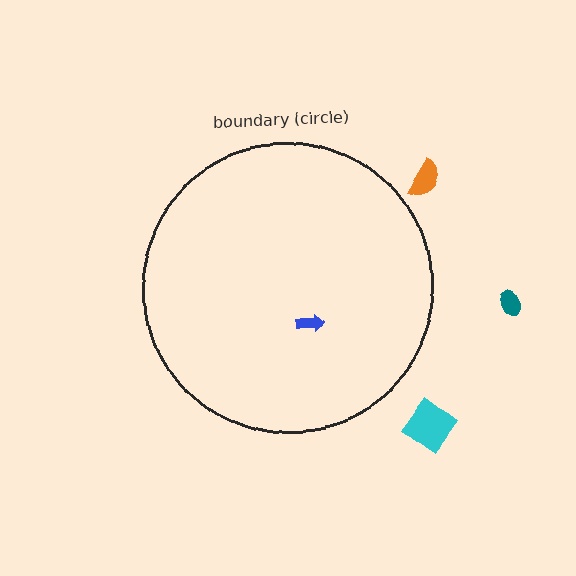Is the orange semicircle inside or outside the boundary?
Outside.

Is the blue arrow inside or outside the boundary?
Inside.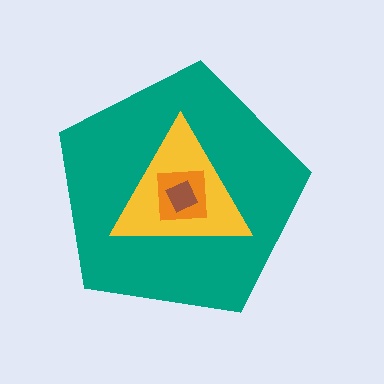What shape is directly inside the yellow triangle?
The orange square.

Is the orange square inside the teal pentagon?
Yes.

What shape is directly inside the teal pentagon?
The yellow triangle.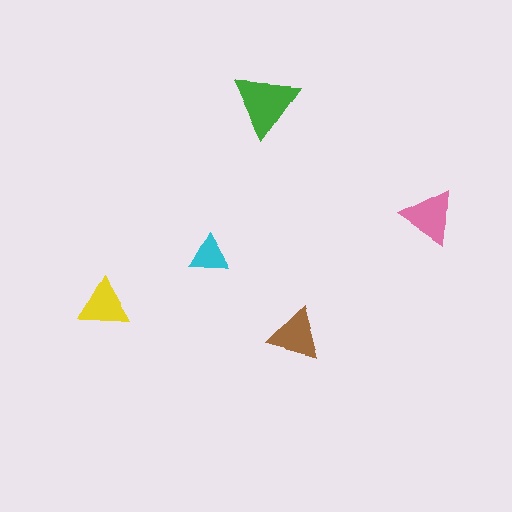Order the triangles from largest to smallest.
the green one, the pink one, the brown one, the yellow one, the cyan one.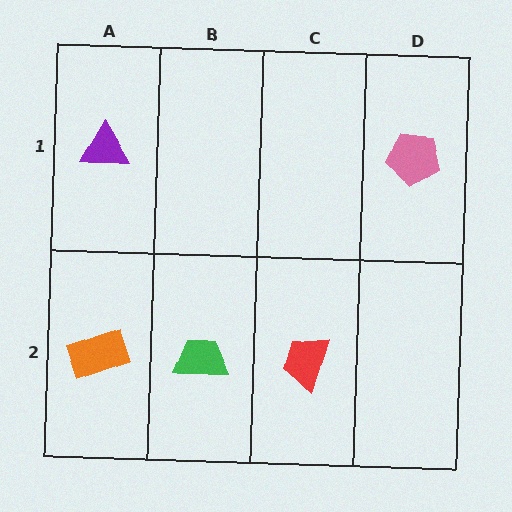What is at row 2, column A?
An orange rectangle.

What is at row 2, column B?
A green trapezoid.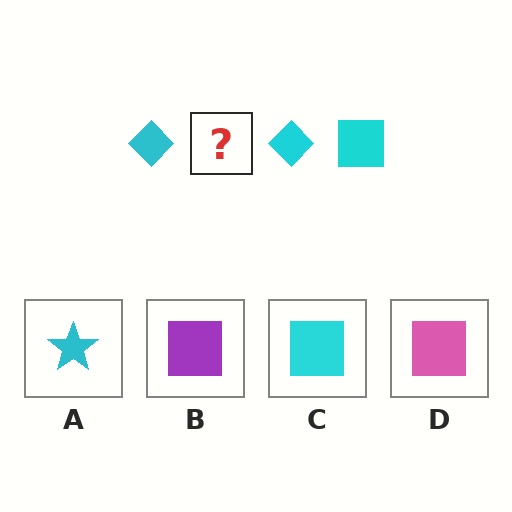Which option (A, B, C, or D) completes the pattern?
C.